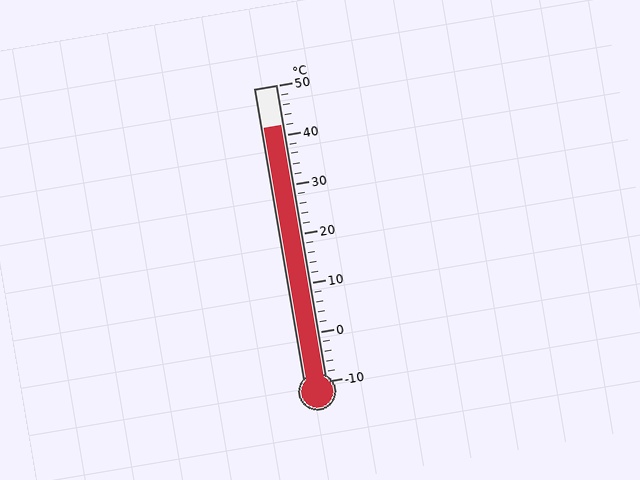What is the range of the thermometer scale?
The thermometer scale ranges from -10°C to 50°C.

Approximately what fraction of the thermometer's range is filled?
The thermometer is filled to approximately 85% of its range.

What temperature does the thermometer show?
The thermometer shows approximately 42°C.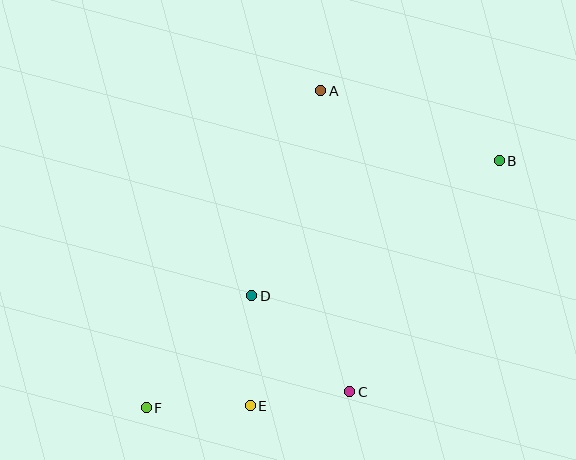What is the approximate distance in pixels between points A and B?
The distance between A and B is approximately 192 pixels.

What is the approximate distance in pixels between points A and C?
The distance between A and C is approximately 303 pixels.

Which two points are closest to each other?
Points C and E are closest to each other.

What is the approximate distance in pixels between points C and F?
The distance between C and F is approximately 204 pixels.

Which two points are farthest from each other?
Points B and F are farthest from each other.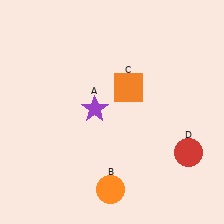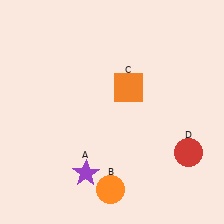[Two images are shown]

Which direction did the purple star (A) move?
The purple star (A) moved down.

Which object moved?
The purple star (A) moved down.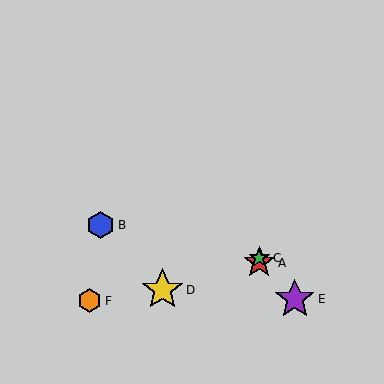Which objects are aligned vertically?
Objects A, C are aligned vertically.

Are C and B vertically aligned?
No, C is at x≈259 and B is at x≈101.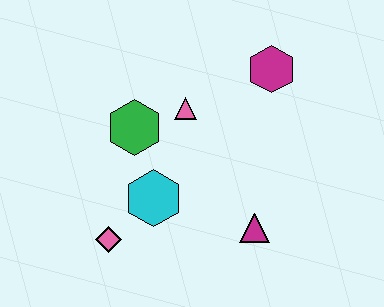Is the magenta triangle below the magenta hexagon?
Yes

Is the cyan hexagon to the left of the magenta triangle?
Yes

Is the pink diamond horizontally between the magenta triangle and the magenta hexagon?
No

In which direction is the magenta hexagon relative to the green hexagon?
The magenta hexagon is to the right of the green hexagon.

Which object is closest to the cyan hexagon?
The pink diamond is closest to the cyan hexagon.